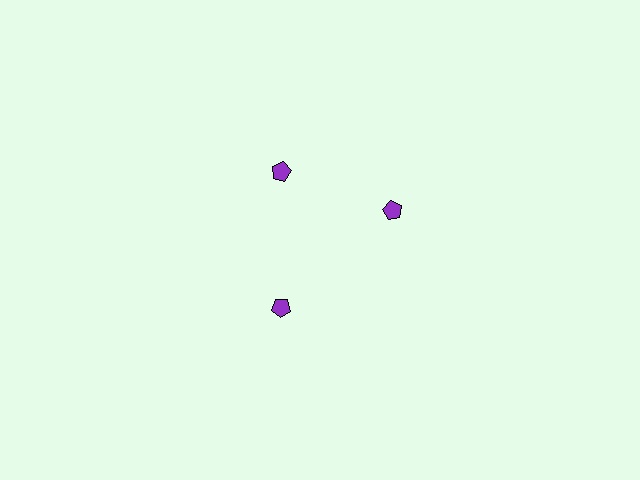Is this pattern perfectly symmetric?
No. The 3 purple pentagons are arranged in a ring, but one element near the 3 o'clock position is rotated out of alignment along the ring, breaking the 3-fold rotational symmetry.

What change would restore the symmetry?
The symmetry would be restored by rotating it back into even spacing with its neighbors so that all 3 pentagons sit at equal angles and equal distance from the center.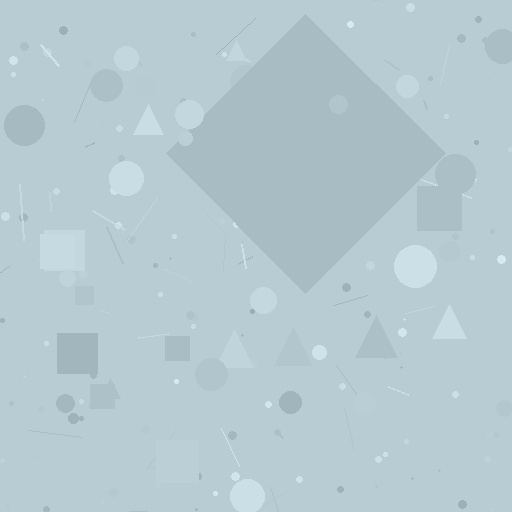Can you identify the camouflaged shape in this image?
The camouflaged shape is a diamond.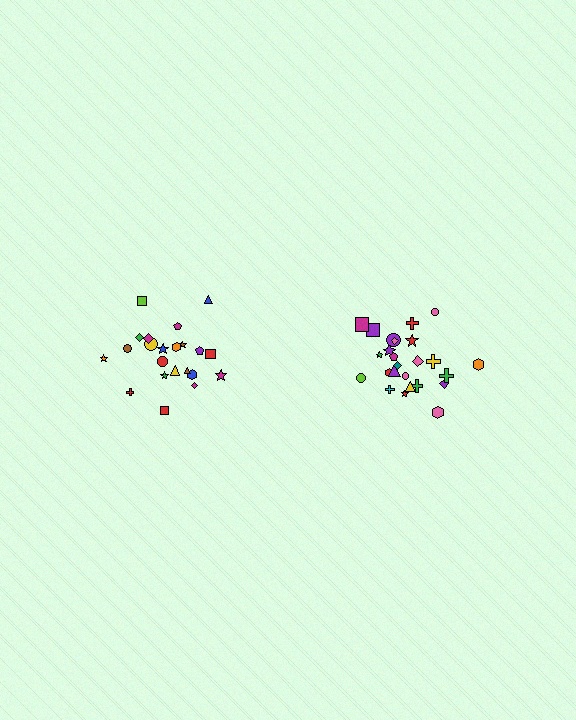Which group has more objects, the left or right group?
The right group.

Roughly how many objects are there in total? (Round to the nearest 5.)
Roughly 45 objects in total.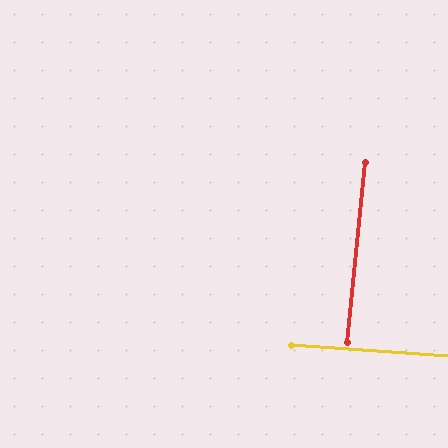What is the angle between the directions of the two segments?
Approximately 88 degrees.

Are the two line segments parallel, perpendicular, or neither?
Perpendicular — they meet at approximately 88°.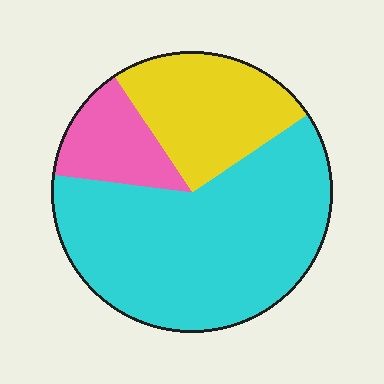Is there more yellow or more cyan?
Cyan.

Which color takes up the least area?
Pink, at roughly 15%.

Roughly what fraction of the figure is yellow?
Yellow takes up between a sixth and a third of the figure.